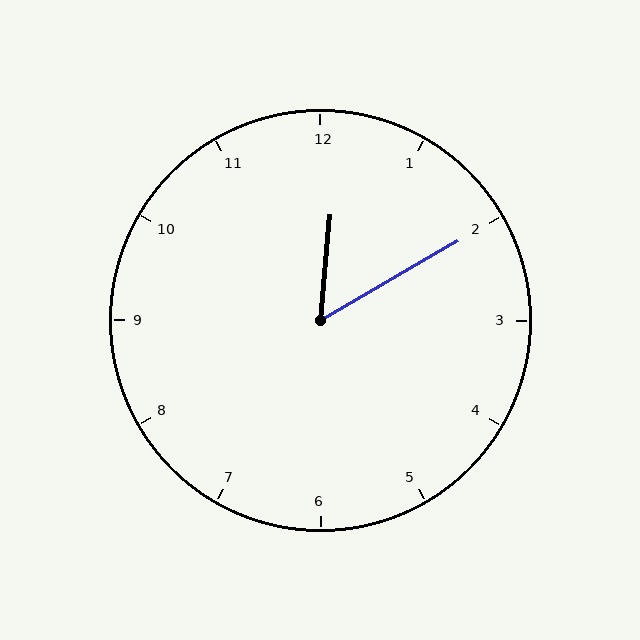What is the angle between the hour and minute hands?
Approximately 55 degrees.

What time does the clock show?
12:10.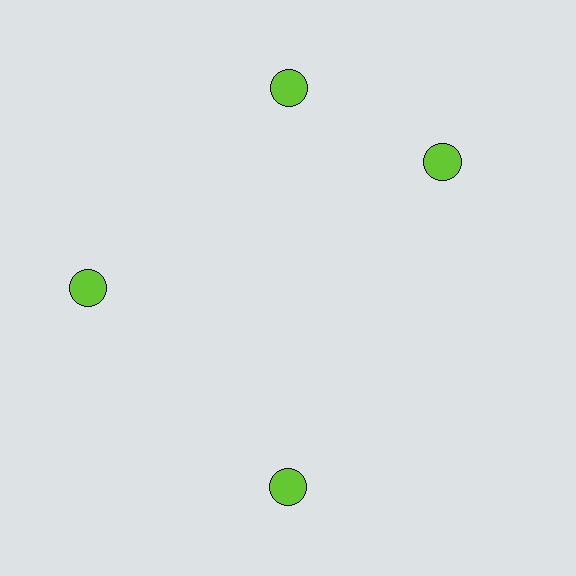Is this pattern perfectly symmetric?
No. The 4 lime circles are arranged in a ring, but one element near the 3 o'clock position is rotated out of alignment along the ring, breaking the 4-fold rotational symmetry.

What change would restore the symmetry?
The symmetry would be restored by rotating it back into even spacing with its neighbors so that all 4 circles sit at equal angles and equal distance from the center.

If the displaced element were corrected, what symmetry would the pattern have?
It would have 4-fold rotational symmetry — the pattern would map onto itself every 90 degrees.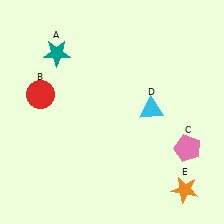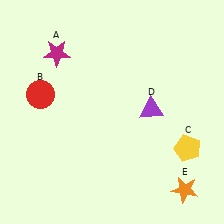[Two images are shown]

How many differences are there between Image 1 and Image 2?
There are 3 differences between the two images.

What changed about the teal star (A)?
In Image 1, A is teal. In Image 2, it changed to magenta.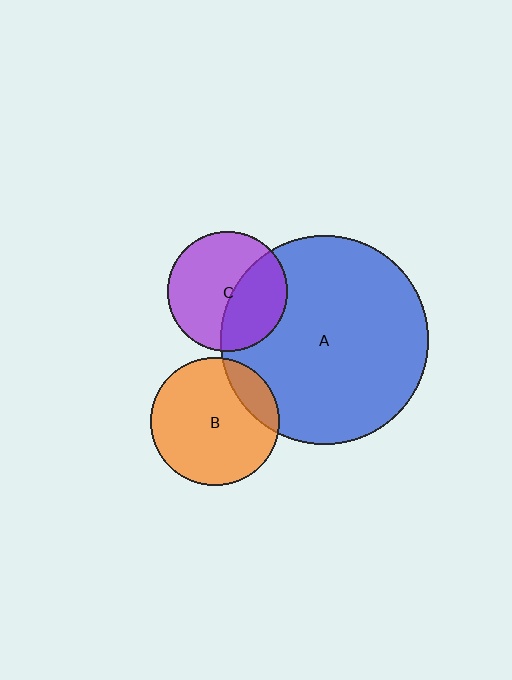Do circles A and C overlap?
Yes.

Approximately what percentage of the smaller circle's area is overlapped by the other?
Approximately 40%.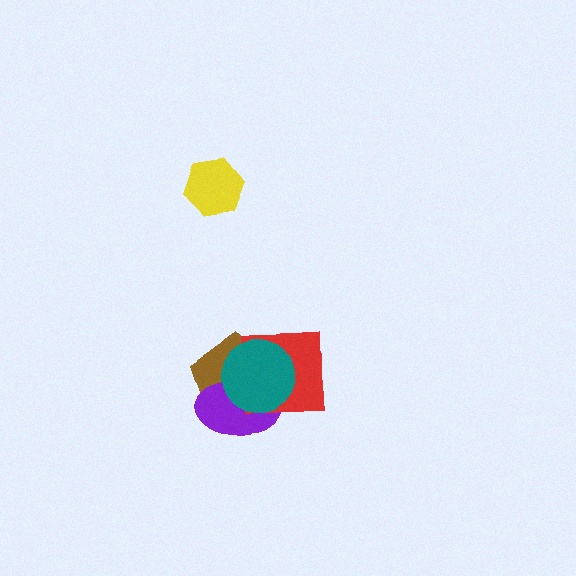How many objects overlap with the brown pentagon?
3 objects overlap with the brown pentagon.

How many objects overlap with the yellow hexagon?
0 objects overlap with the yellow hexagon.